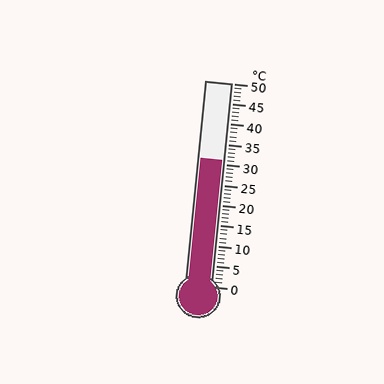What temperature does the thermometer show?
The thermometer shows approximately 31°C.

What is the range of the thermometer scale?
The thermometer scale ranges from 0°C to 50°C.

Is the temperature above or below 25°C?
The temperature is above 25°C.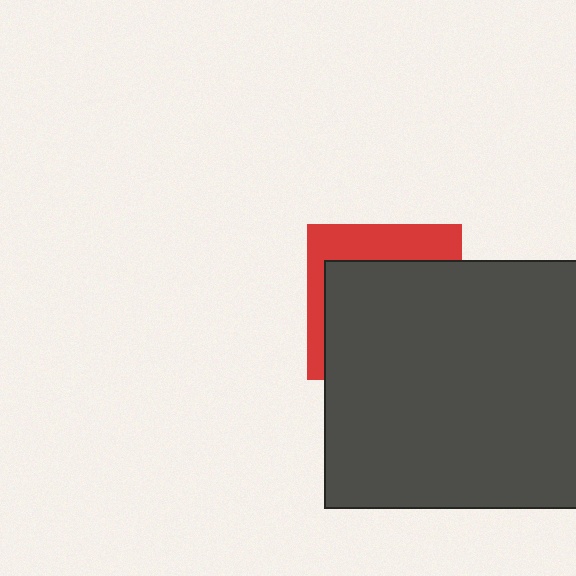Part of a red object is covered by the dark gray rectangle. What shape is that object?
It is a square.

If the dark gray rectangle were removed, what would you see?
You would see the complete red square.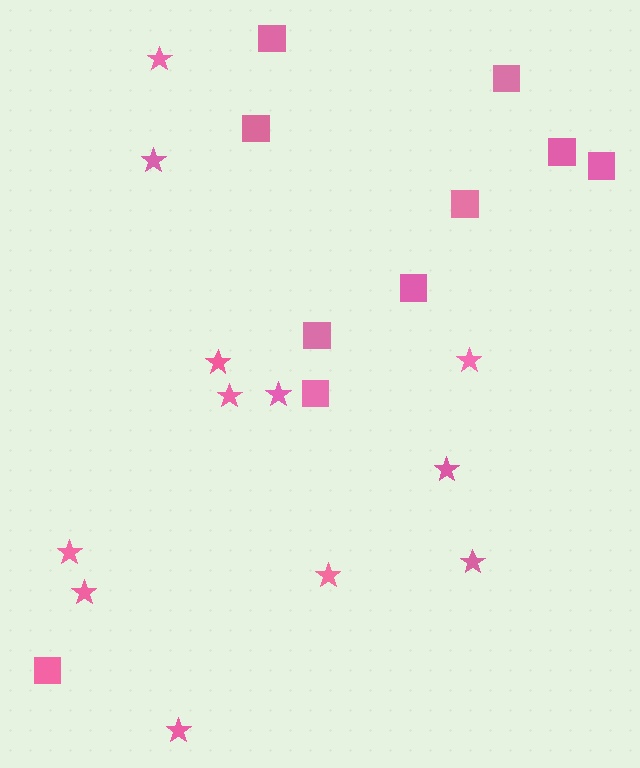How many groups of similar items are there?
There are 2 groups: one group of squares (10) and one group of stars (12).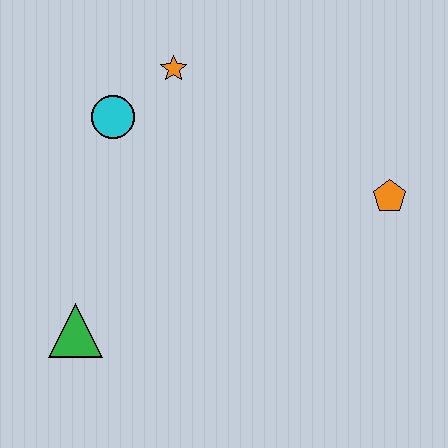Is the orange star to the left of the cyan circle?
No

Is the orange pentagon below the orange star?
Yes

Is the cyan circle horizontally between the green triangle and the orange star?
Yes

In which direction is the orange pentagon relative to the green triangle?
The orange pentagon is to the right of the green triangle.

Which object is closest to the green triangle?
The cyan circle is closest to the green triangle.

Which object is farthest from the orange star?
The green triangle is farthest from the orange star.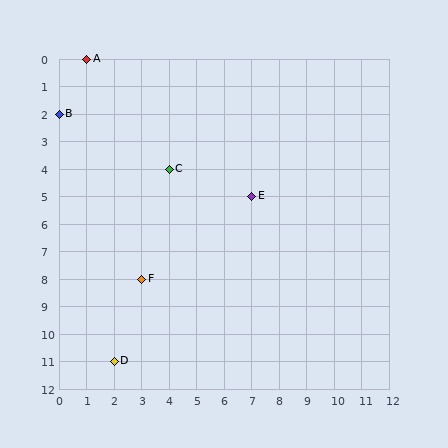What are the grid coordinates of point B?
Point B is at grid coordinates (0, 2).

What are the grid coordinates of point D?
Point D is at grid coordinates (2, 11).